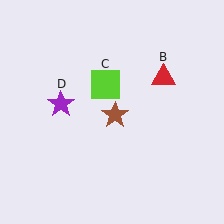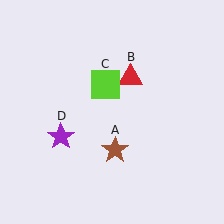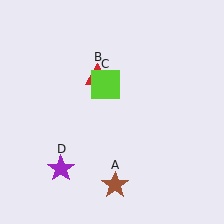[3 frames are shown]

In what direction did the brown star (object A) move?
The brown star (object A) moved down.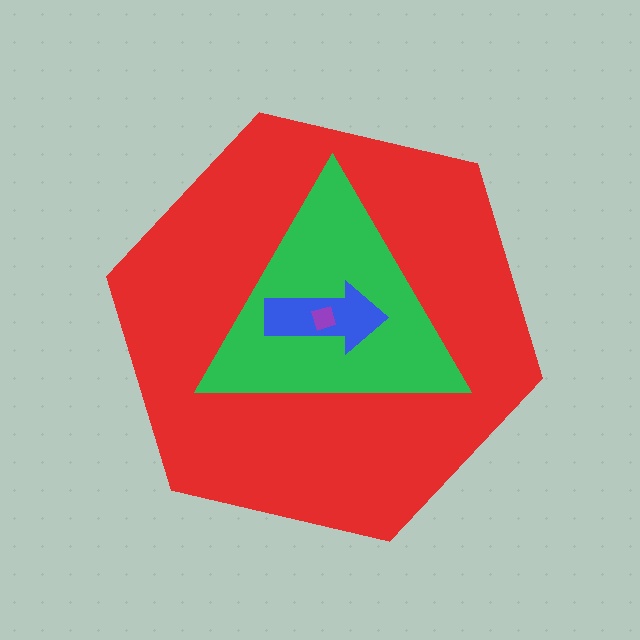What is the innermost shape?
The purple diamond.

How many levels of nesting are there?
4.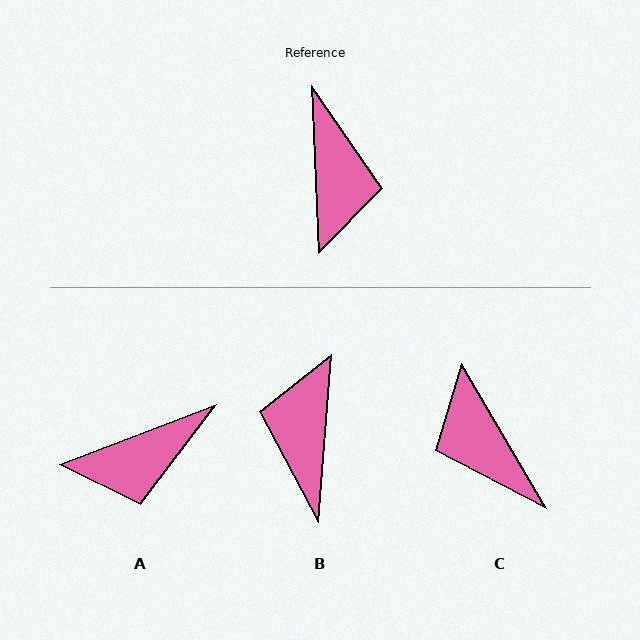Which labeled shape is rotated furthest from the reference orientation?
B, about 174 degrees away.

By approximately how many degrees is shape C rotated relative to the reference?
Approximately 152 degrees clockwise.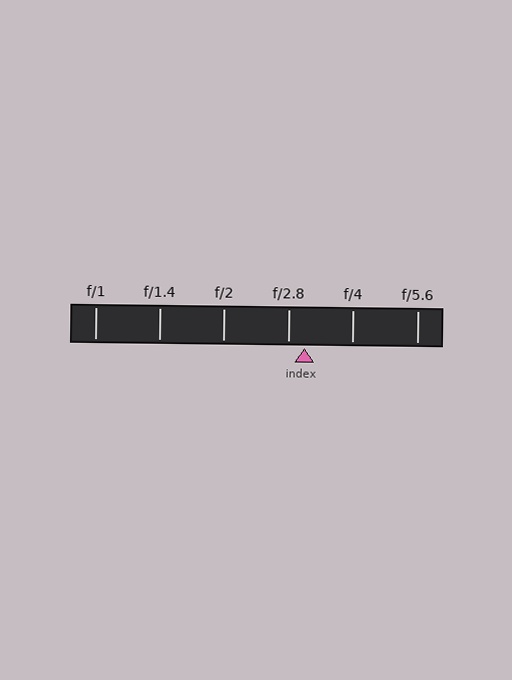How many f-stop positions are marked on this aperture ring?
There are 6 f-stop positions marked.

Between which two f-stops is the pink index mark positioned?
The index mark is between f/2.8 and f/4.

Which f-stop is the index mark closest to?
The index mark is closest to f/2.8.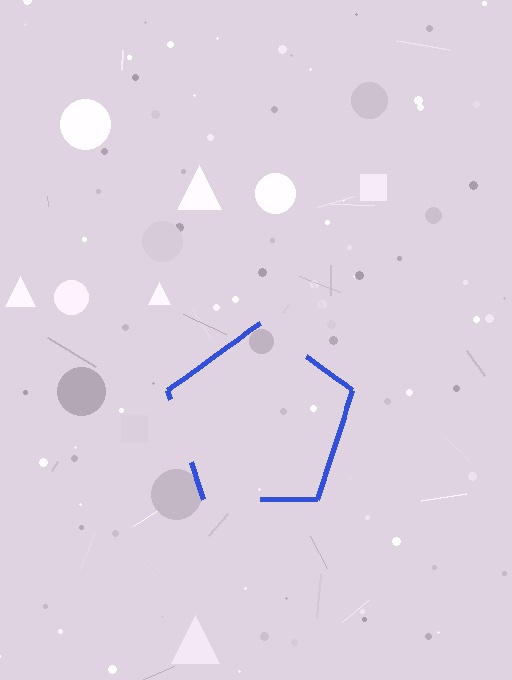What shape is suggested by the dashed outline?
The dashed outline suggests a pentagon.